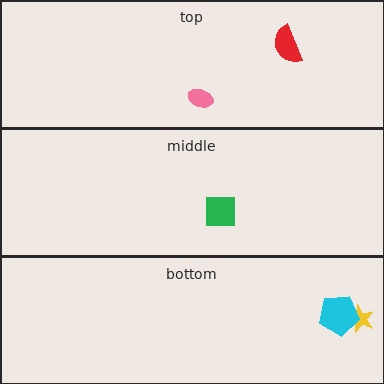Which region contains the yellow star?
The bottom region.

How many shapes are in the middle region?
1.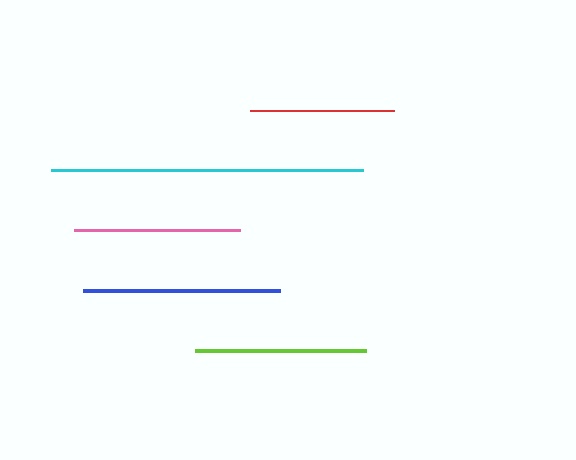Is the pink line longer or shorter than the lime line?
The lime line is longer than the pink line.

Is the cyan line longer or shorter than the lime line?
The cyan line is longer than the lime line.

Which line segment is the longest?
The cyan line is the longest at approximately 313 pixels.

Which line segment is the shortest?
The red line is the shortest at approximately 143 pixels.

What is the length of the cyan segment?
The cyan segment is approximately 313 pixels long.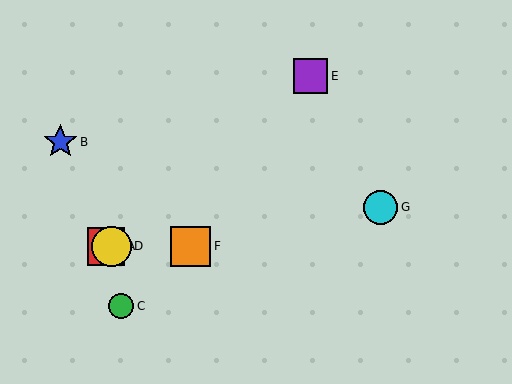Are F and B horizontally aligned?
No, F is at y≈246 and B is at y≈142.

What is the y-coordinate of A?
Object A is at y≈246.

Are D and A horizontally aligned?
Yes, both are at y≈246.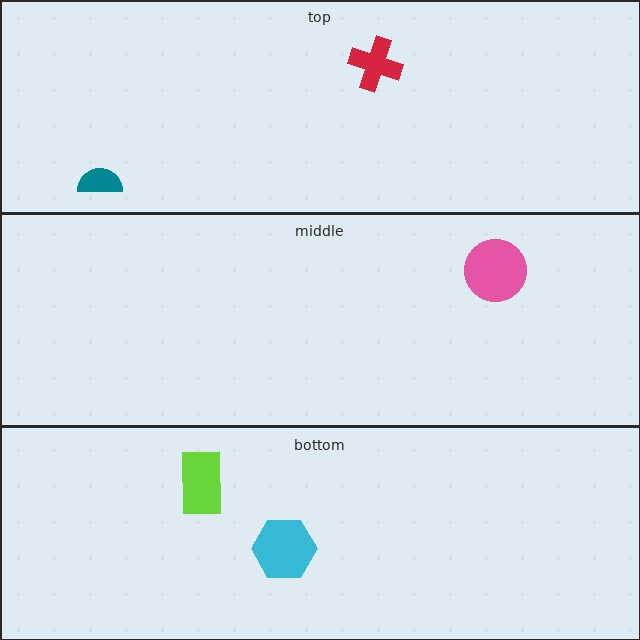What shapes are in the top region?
The red cross, the teal semicircle.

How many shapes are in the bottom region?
2.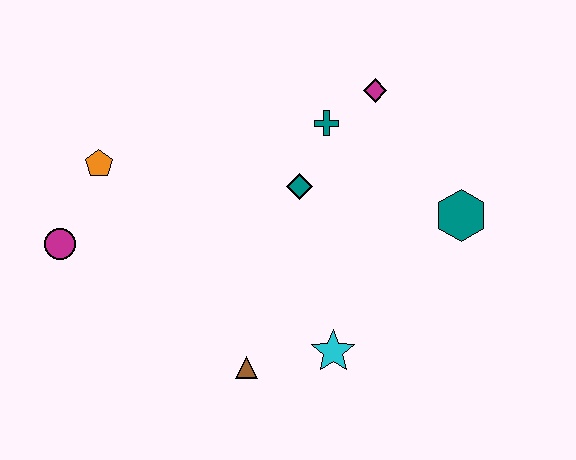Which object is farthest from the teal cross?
The magenta circle is farthest from the teal cross.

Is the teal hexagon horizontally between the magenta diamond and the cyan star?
No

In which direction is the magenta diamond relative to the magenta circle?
The magenta diamond is to the right of the magenta circle.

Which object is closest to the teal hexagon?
The magenta diamond is closest to the teal hexagon.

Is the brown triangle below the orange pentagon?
Yes